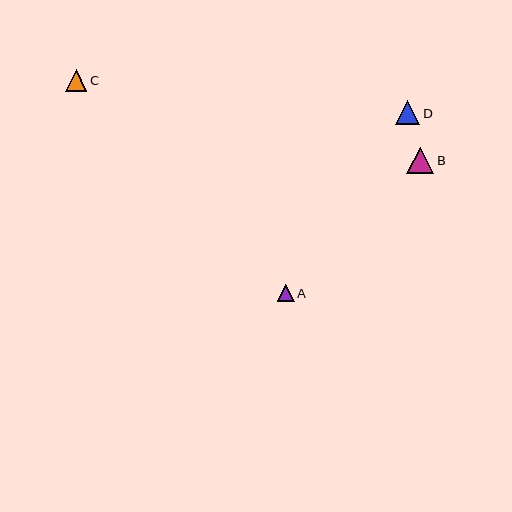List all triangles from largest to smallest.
From largest to smallest: B, D, C, A.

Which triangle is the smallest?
Triangle A is the smallest with a size of approximately 17 pixels.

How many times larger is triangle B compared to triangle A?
Triangle B is approximately 1.6 times the size of triangle A.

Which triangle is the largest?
Triangle B is the largest with a size of approximately 27 pixels.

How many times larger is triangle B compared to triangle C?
Triangle B is approximately 1.2 times the size of triangle C.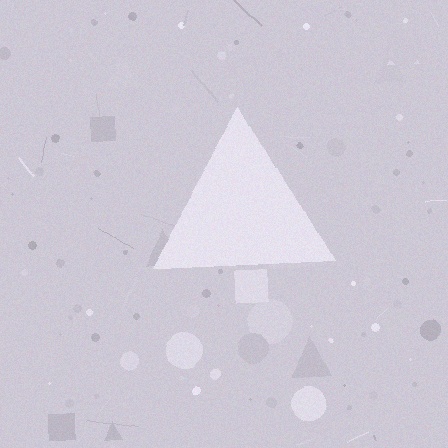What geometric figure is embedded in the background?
A triangle is embedded in the background.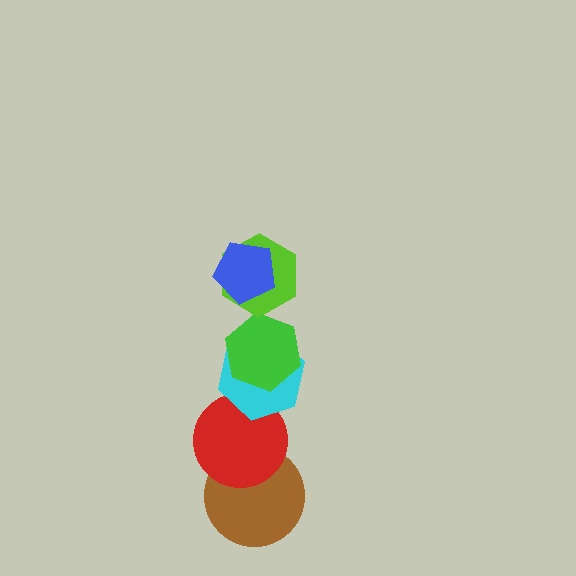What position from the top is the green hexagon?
The green hexagon is 3rd from the top.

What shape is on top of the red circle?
The cyan hexagon is on top of the red circle.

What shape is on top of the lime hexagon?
The blue pentagon is on top of the lime hexagon.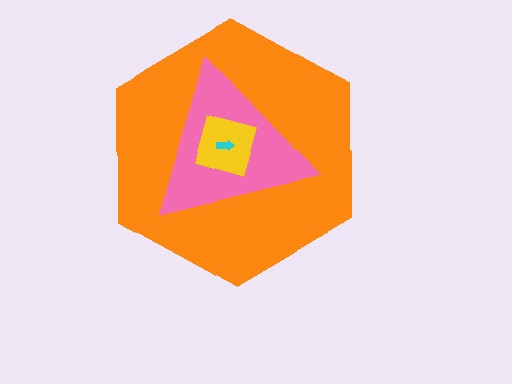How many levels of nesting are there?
4.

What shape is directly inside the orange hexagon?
The pink triangle.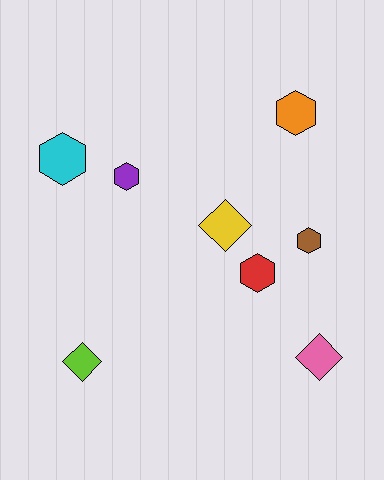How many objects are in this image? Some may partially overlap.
There are 8 objects.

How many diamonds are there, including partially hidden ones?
There are 3 diamonds.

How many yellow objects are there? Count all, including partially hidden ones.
There is 1 yellow object.